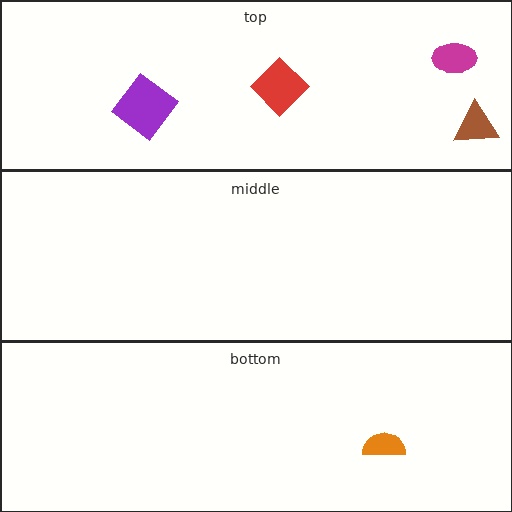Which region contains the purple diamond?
The top region.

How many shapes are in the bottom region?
1.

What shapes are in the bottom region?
The orange semicircle.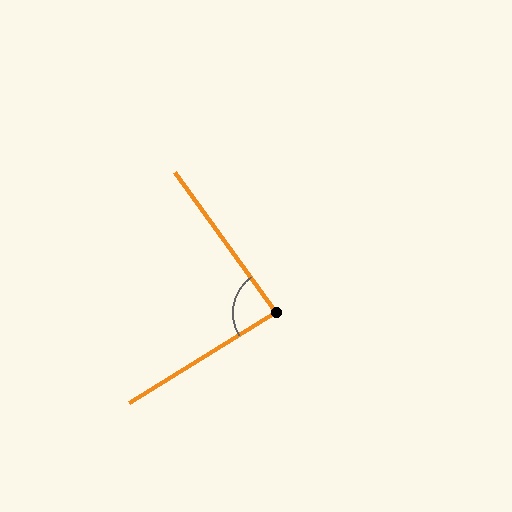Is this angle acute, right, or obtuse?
It is approximately a right angle.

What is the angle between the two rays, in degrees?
Approximately 86 degrees.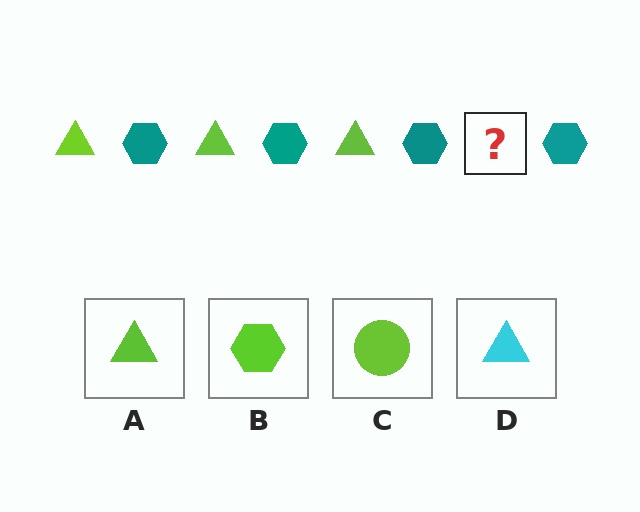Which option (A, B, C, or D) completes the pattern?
A.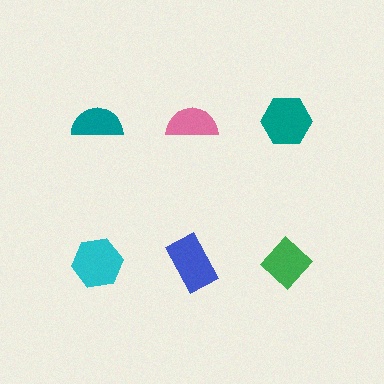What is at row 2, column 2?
A blue rectangle.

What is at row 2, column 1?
A cyan hexagon.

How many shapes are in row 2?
3 shapes.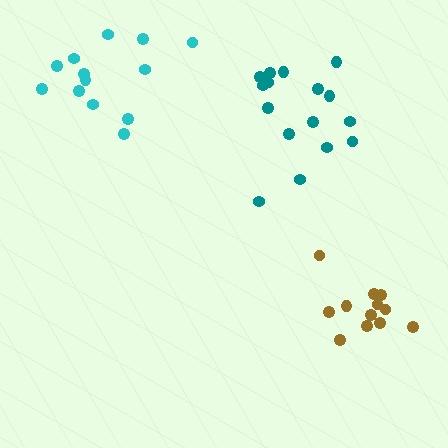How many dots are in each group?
Group 1: 16 dots, Group 2: 13 dots, Group 3: 12 dots (41 total).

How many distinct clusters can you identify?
There are 3 distinct clusters.